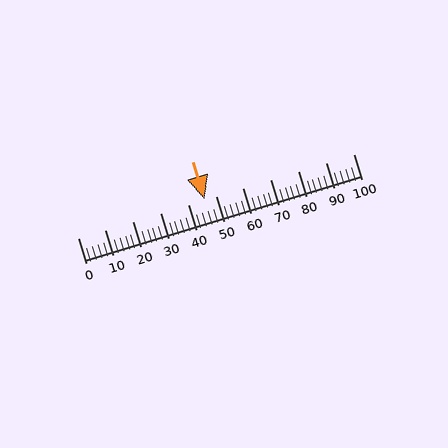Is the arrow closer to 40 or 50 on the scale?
The arrow is closer to 50.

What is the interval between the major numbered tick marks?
The major tick marks are spaced 10 units apart.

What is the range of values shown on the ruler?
The ruler shows values from 0 to 100.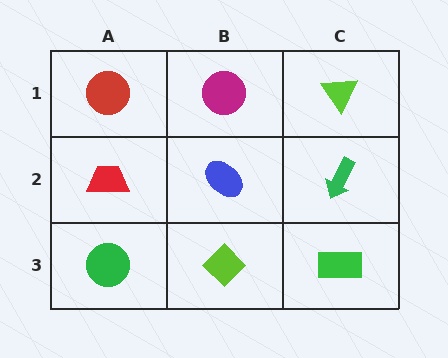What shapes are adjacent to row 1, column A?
A red trapezoid (row 2, column A), a magenta circle (row 1, column B).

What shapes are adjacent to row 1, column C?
A green arrow (row 2, column C), a magenta circle (row 1, column B).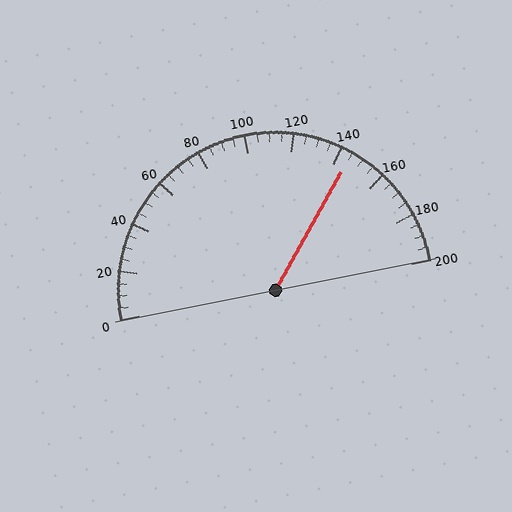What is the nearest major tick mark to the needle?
The nearest major tick mark is 140.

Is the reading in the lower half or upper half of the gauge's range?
The reading is in the upper half of the range (0 to 200).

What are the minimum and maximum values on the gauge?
The gauge ranges from 0 to 200.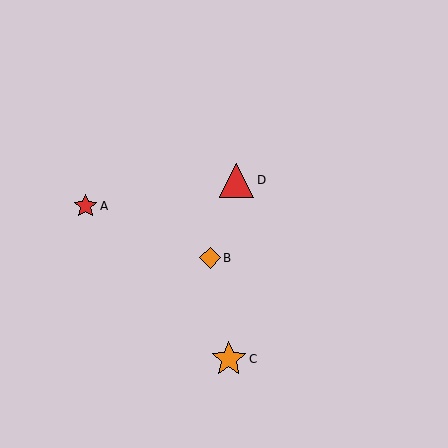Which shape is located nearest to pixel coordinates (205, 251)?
The orange diamond (labeled B) at (210, 258) is nearest to that location.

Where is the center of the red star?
The center of the red star is at (85, 206).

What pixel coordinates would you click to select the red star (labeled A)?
Click at (85, 206) to select the red star A.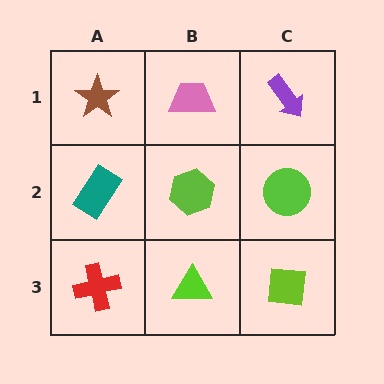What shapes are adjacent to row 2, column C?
A purple arrow (row 1, column C), a lime square (row 3, column C), a lime hexagon (row 2, column B).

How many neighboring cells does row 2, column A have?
3.